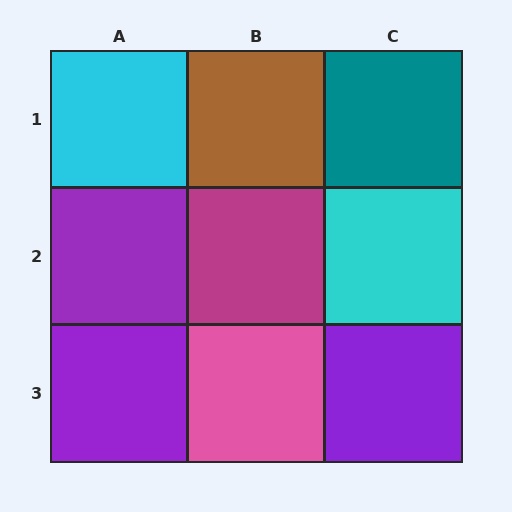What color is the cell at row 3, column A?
Purple.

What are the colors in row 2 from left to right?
Purple, magenta, cyan.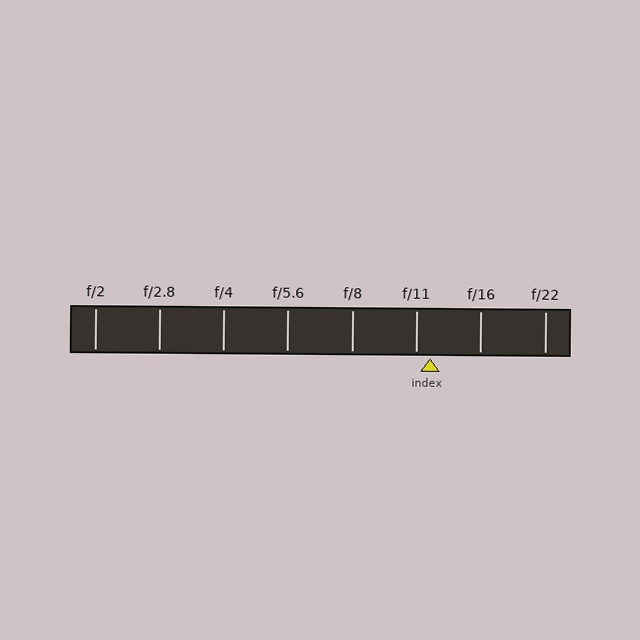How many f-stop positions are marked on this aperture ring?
There are 8 f-stop positions marked.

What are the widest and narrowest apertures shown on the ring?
The widest aperture shown is f/2 and the narrowest is f/22.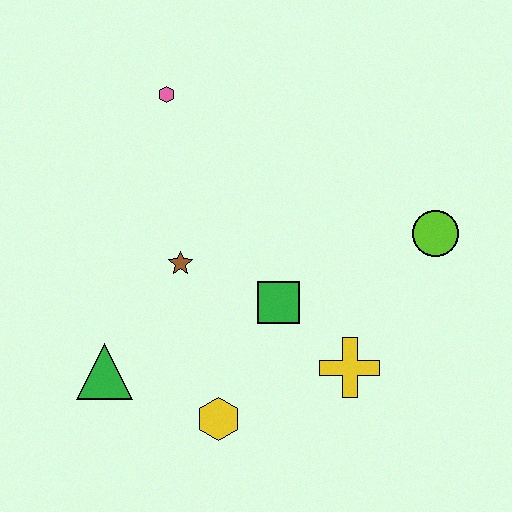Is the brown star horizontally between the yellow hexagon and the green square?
No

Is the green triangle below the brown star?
Yes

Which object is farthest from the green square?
The pink hexagon is farthest from the green square.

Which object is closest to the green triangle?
The yellow hexagon is closest to the green triangle.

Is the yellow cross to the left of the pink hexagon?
No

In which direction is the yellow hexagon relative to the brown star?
The yellow hexagon is below the brown star.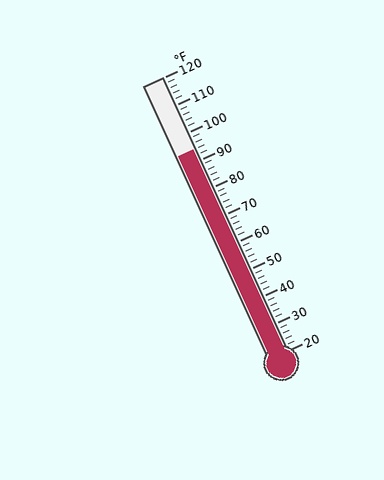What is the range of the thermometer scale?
The thermometer scale ranges from 20°F to 120°F.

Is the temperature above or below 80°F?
The temperature is above 80°F.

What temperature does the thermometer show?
The thermometer shows approximately 94°F.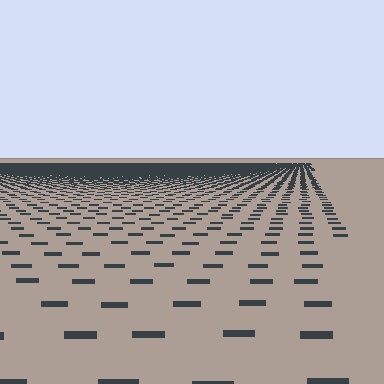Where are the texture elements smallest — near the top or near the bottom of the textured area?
Near the top.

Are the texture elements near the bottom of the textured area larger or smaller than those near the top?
Larger. Near the bottom, elements are closer to the viewer and appear at a bigger on-screen size.